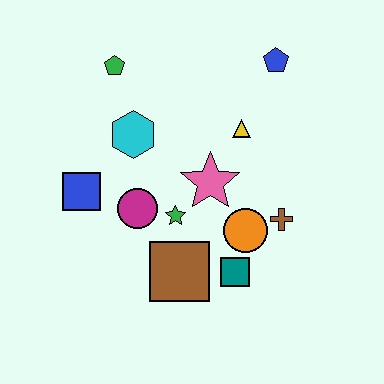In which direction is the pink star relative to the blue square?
The pink star is to the right of the blue square.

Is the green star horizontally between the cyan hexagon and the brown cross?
Yes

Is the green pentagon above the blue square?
Yes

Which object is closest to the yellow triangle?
The pink star is closest to the yellow triangle.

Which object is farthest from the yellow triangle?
The blue square is farthest from the yellow triangle.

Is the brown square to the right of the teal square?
No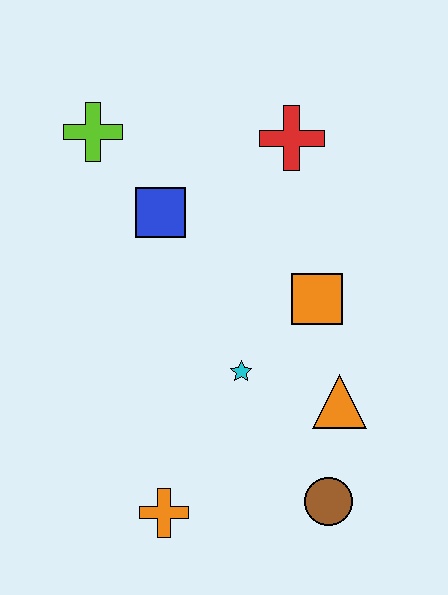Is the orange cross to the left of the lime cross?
No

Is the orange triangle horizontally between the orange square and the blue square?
No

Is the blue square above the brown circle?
Yes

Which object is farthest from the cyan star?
The lime cross is farthest from the cyan star.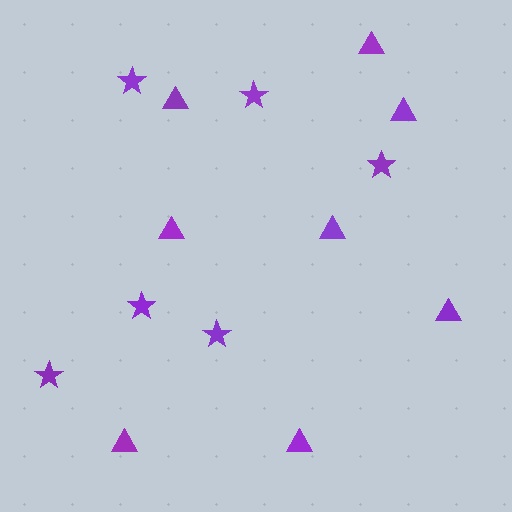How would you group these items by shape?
There are 2 groups: one group of triangles (8) and one group of stars (6).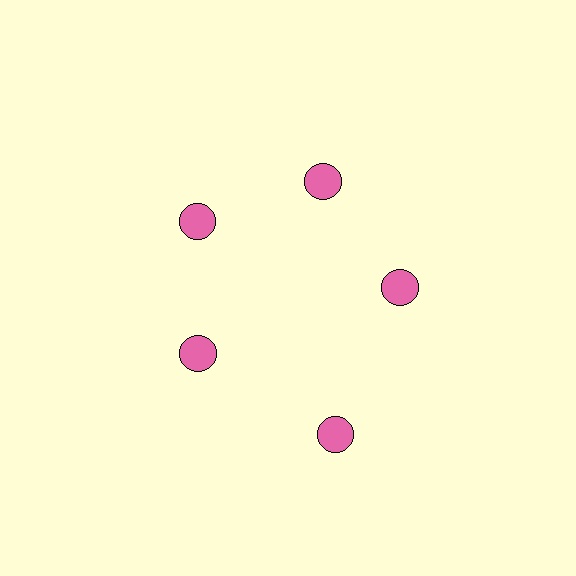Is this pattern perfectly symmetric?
No. The 5 pink circles are arranged in a ring, but one element near the 5 o'clock position is pushed outward from the center, breaking the 5-fold rotational symmetry.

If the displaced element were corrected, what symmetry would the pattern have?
It would have 5-fold rotational symmetry — the pattern would map onto itself every 72 degrees.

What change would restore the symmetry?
The symmetry would be restored by moving it inward, back onto the ring so that all 5 circles sit at equal angles and equal distance from the center.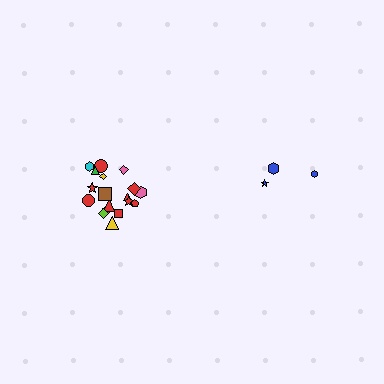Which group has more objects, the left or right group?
The left group.